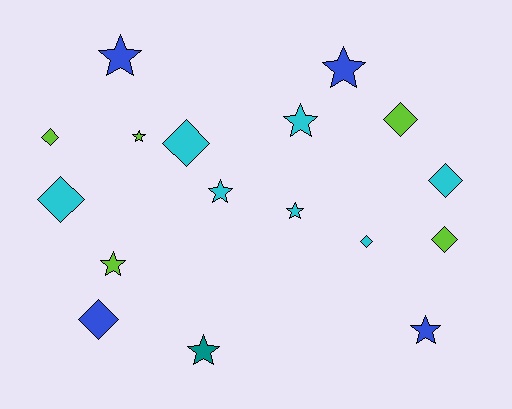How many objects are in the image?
There are 17 objects.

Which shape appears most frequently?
Star, with 9 objects.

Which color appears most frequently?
Cyan, with 7 objects.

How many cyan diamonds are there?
There are 4 cyan diamonds.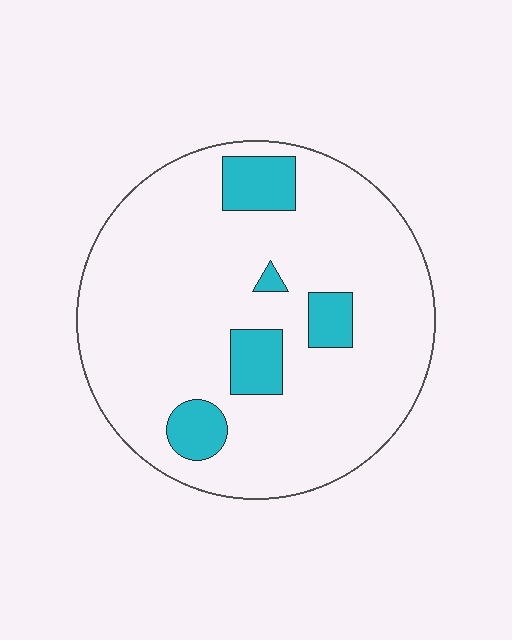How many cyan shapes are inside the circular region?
5.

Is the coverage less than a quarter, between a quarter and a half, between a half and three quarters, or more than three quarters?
Less than a quarter.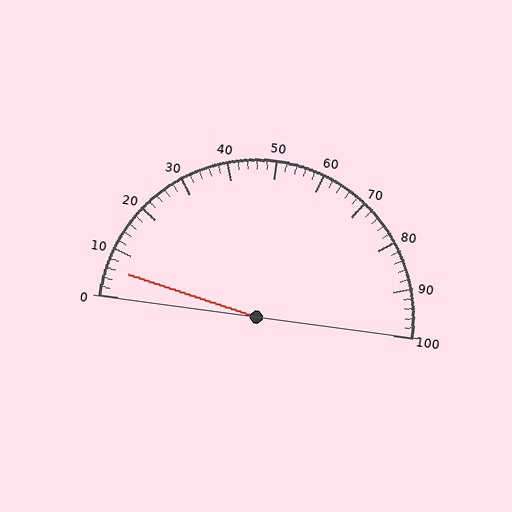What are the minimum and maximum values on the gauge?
The gauge ranges from 0 to 100.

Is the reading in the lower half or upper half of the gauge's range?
The reading is in the lower half of the range (0 to 100).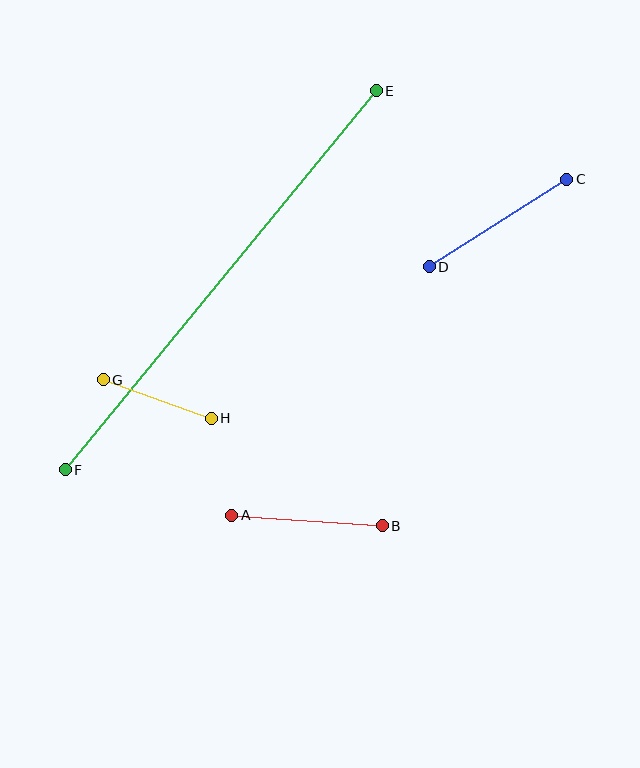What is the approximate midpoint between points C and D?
The midpoint is at approximately (498, 223) pixels.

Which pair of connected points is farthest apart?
Points E and F are farthest apart.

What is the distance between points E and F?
The distance is approximately 490 pixels.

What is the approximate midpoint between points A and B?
The midpoint is at approximately (307, 521) pixels.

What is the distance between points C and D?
The distance is approximately 163 pixels.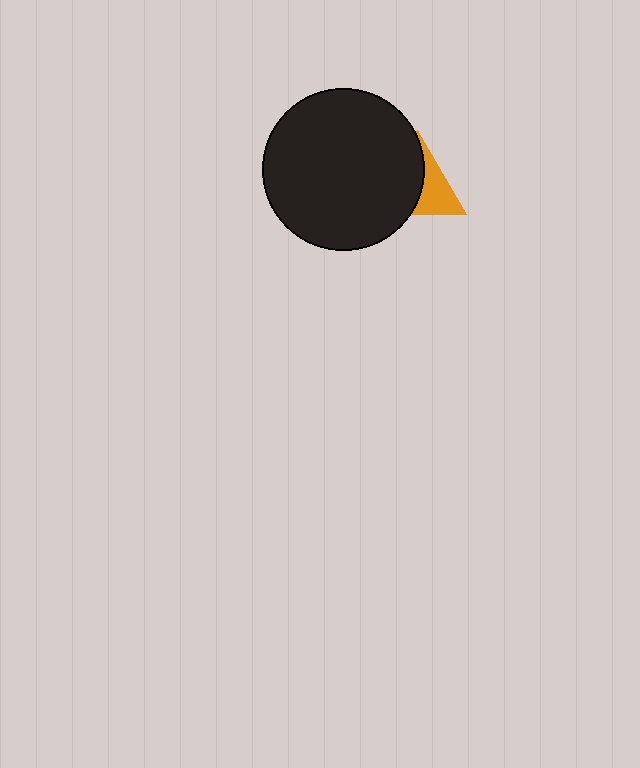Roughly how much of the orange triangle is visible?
A small part of it is visible (roughly 43%).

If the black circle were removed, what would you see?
You would see the complete orange triangle.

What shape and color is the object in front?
The object in front is a black circle.